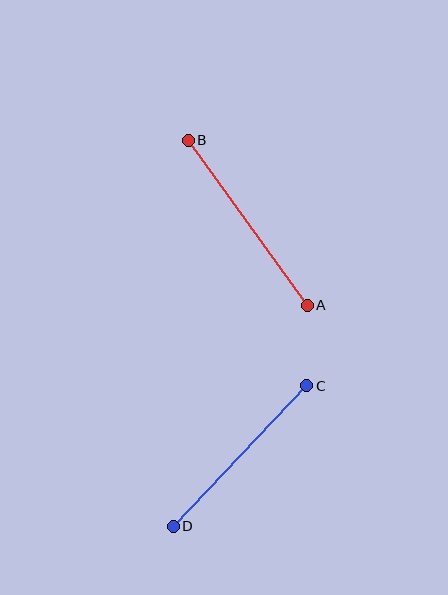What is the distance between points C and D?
The distance is approximately 194 pixels.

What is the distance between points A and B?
The distance is approximately 204 pixels.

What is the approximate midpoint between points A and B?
The midpoint is at approximately (248, 223) pixels.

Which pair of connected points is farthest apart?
Points A and B are farthest apart.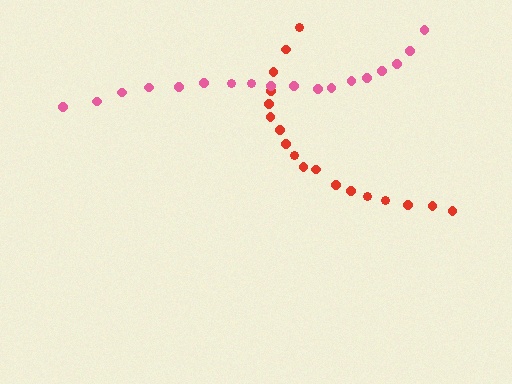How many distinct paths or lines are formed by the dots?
There are 2 distinct paths.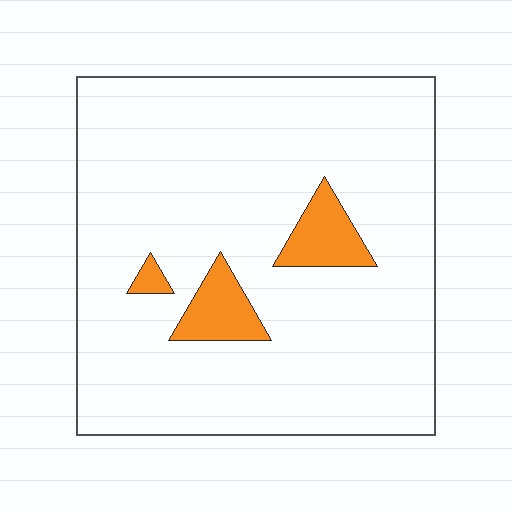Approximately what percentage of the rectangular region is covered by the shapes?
Approximately 10%.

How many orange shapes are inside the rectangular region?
3.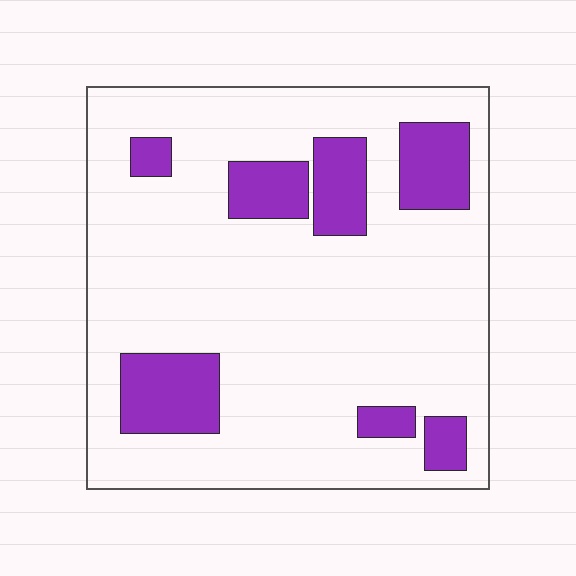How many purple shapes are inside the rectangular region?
7.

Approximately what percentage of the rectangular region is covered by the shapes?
Approximately 20%.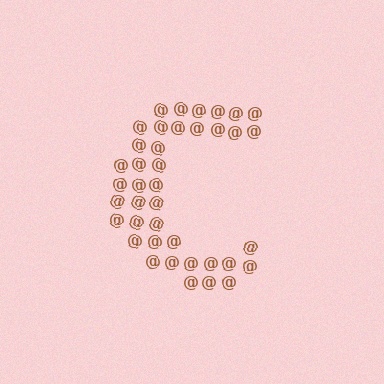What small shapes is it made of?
It is made of small at signs.